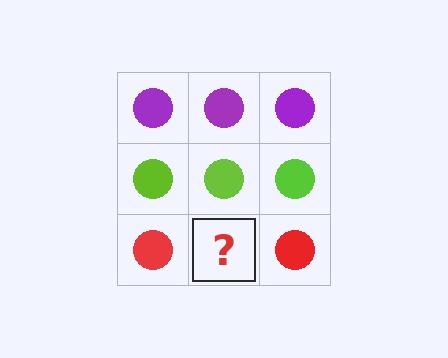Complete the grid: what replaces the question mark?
The question mark should be replaced with a red circle.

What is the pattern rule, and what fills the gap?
The rule is that each row has a consistent color. The gap should be filled with a red circle.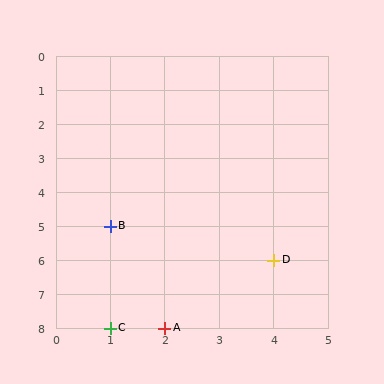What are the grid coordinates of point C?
Point C is at grid coordinates (1, 8).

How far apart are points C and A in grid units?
Points C and A are 1 column apart.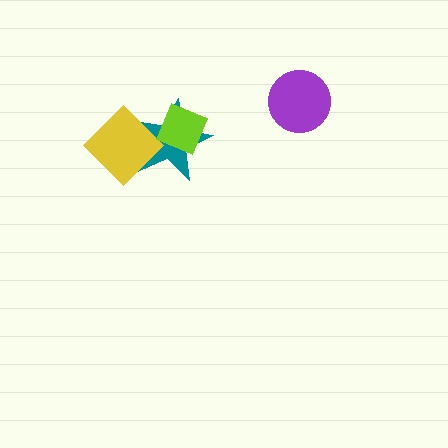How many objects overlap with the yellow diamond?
1 object overlaps with the yellow diamond.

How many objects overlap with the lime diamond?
1 object overlaps with the lime diamond.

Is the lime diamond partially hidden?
No, no other shape covers it.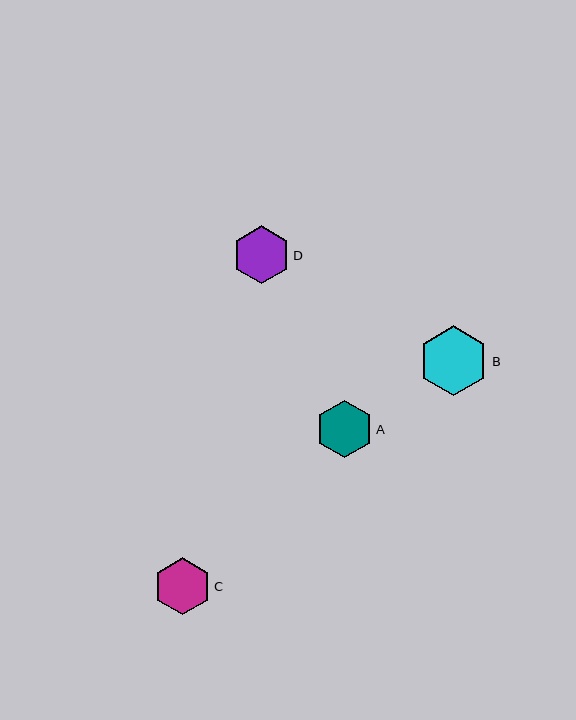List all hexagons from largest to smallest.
From largest to smallest: B, D, A, C.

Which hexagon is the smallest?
Hexagon C is the smallest with a size of approximately 57 pixels.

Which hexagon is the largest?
Hexagon B is the largest with a size of approximately 70 pixels.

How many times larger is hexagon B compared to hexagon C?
Hexagon B is approximately 1.2 times the size of hexagon C.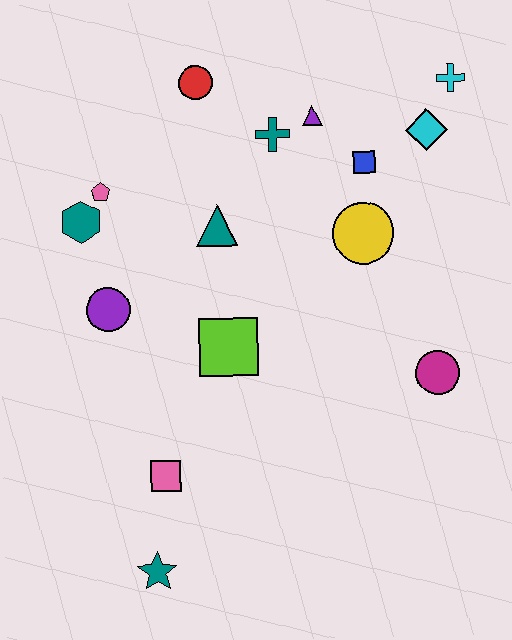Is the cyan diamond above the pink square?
Yes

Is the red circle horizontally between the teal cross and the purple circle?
Yes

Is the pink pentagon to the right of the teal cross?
No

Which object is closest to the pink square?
The teal star is closest to the pink square.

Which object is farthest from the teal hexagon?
The cyan cross is farthest from the teal hexagon.